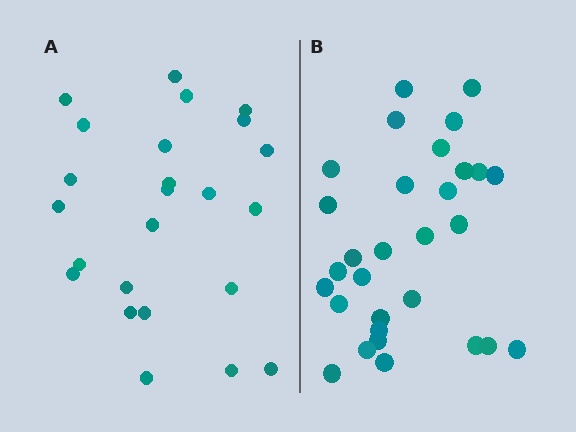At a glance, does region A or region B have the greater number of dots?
Region B (the right region) has more dots.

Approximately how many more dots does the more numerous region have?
Region B has about 6 more dots than region A.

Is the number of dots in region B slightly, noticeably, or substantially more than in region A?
Region B has noticeably more, but not dramatically so. The ratio is roughly 1.2 to 1.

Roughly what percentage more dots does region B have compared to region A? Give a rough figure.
About 25% more.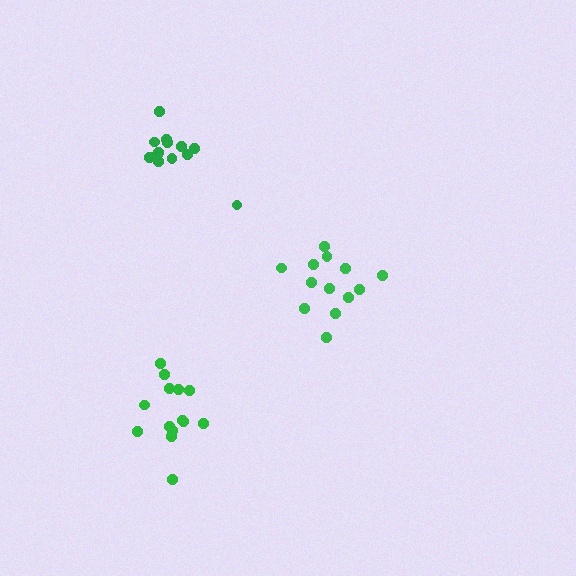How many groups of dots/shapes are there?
There are 3 groups.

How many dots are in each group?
Group 1: 13 dots, Group 2: 13 dots, Group 3: 14 dots (40 total).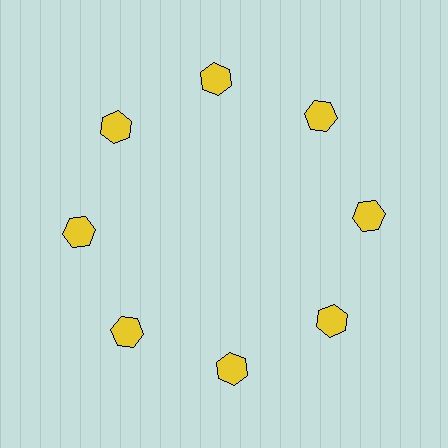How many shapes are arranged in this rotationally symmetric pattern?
There are 8 shapes, arranged in 8 groups of 1.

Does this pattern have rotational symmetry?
Yes, this pattern has 8-fold rotational symmetry. It looks the same after rotating 45 degrees around the center.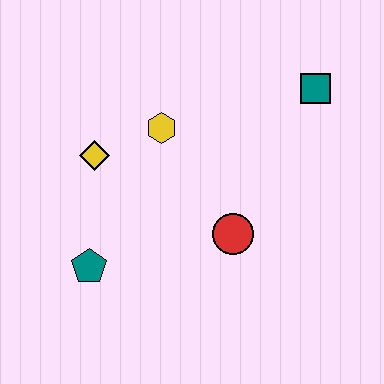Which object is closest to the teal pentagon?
The yellow diamond is closest to the teal pentagon.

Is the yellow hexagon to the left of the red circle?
Yes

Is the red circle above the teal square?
No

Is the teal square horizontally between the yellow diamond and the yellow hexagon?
No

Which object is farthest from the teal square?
The teal pentagon is farthest from the teal square.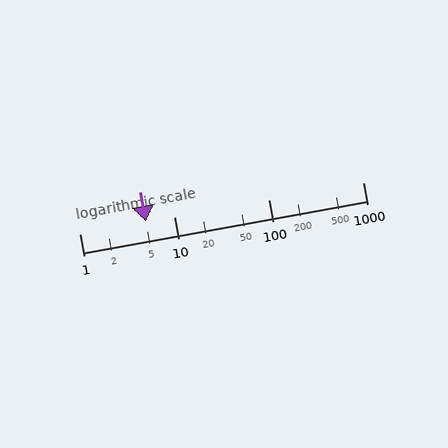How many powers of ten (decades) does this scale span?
The scale spans 3 decades, from 1 to 1000.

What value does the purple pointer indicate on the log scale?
The pointer indicates approximately 5.1.